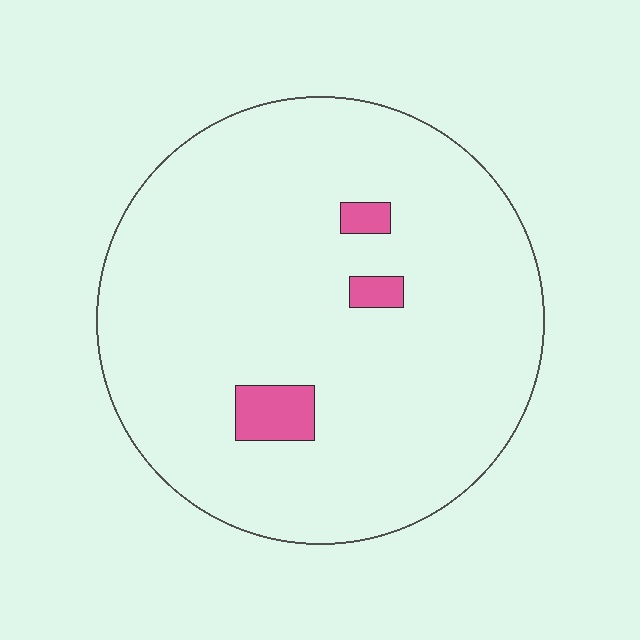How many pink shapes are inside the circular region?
3.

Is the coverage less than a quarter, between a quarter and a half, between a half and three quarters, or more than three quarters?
Less than a quarter.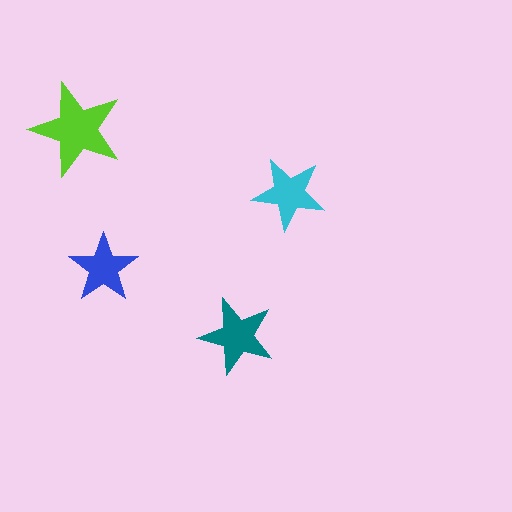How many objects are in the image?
There are 4 objects in the image.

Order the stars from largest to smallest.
the lime one, the teal one, the cyan one, the blue one.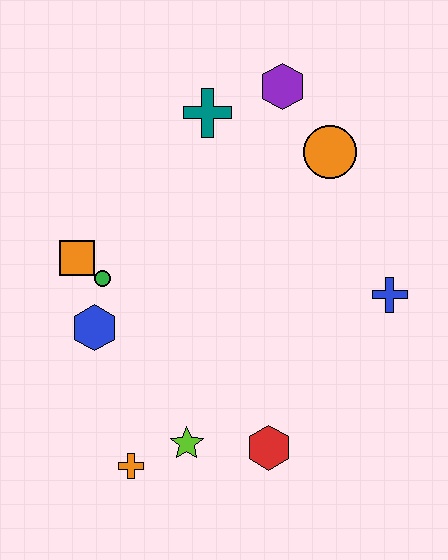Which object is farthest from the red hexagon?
The purple hexagon is farthest from the red hexagon.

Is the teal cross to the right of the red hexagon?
No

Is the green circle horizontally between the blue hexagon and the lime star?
Yes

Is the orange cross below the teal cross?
Yes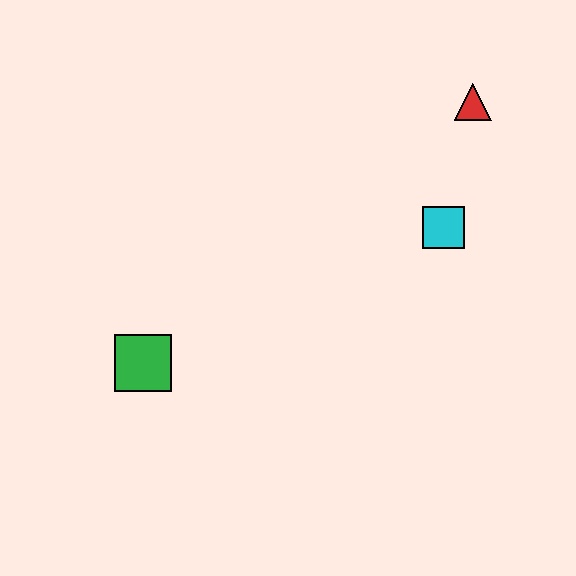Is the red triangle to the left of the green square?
No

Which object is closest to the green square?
The cyan square is closest to the green square.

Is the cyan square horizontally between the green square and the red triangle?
Yes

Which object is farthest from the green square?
The red triangle is farthest from the green square.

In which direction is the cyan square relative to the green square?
The cyan square is to the right of the green square.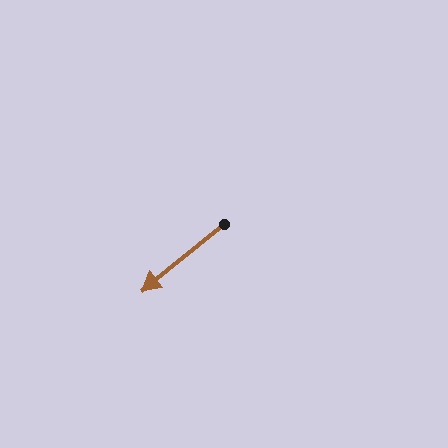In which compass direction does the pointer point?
Southwest.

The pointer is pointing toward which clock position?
Roughly 8 o'clock.